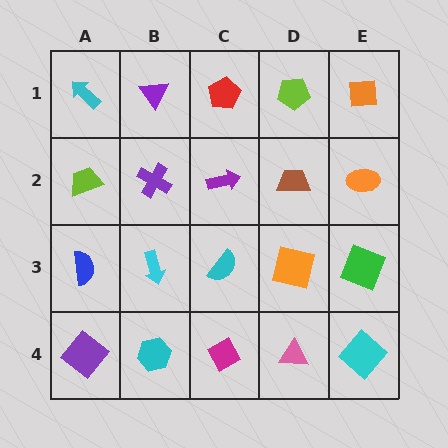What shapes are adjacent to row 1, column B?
A purple cross (row 2, column B), a cyan arrow (row 1, column A), a red pentagon (row 1, column C).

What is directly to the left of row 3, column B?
A blue semicircle.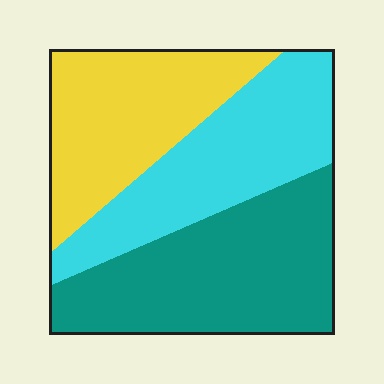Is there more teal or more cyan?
Teal.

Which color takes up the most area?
Teal, at roughly 40%.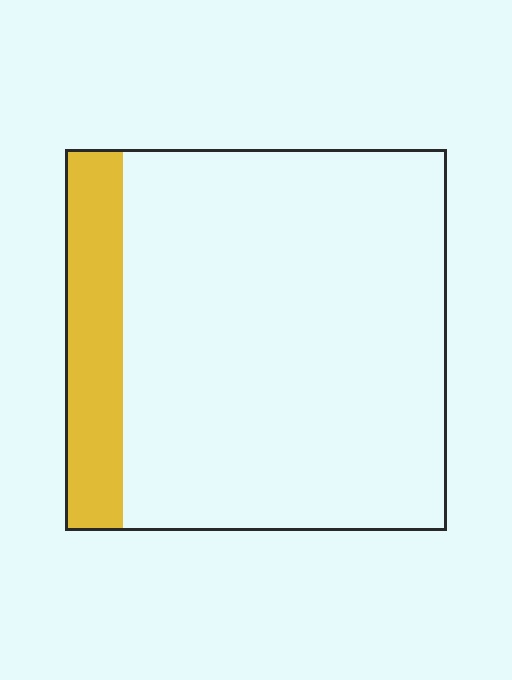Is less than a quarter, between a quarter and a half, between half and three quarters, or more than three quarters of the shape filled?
Less than a quarter.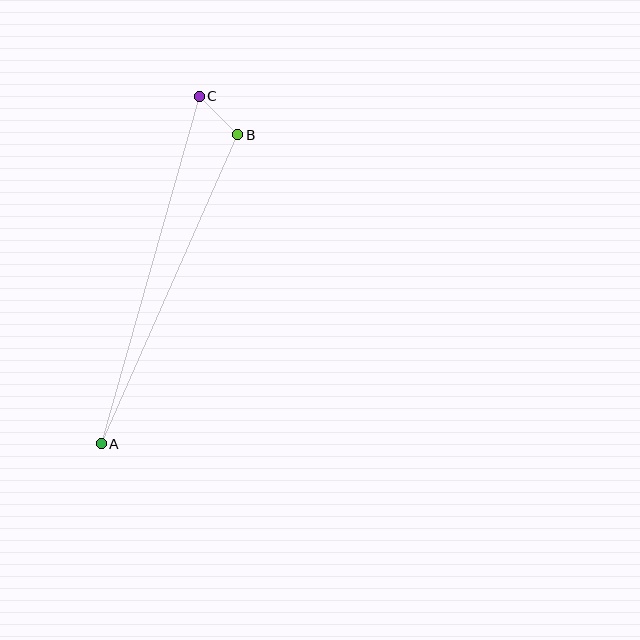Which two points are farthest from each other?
Points A and C are farthest from each other.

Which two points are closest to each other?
Points B and C are closest to each other.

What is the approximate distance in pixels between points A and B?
The distance between A and B is approximately 337 pixels.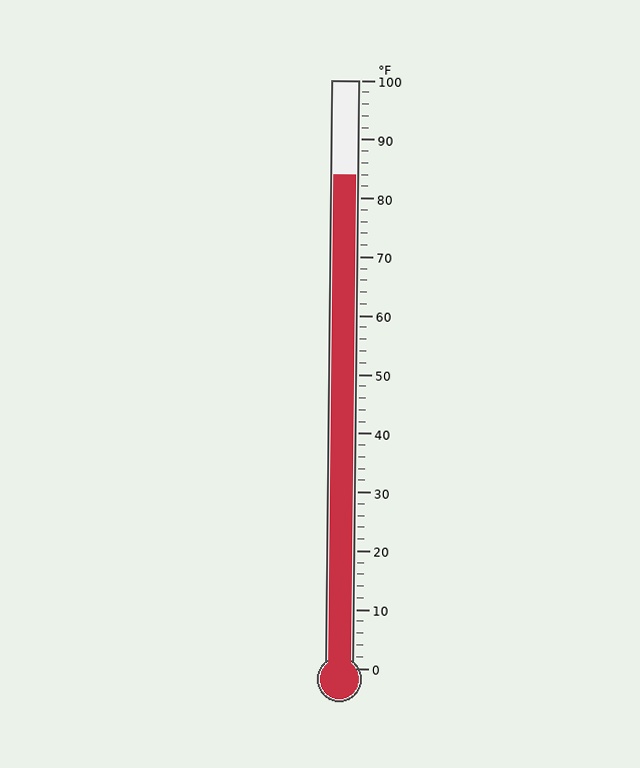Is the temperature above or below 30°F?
The temperature is above 30°F.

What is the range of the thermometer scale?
The thermometer scale ranges from 0°F to 100°F.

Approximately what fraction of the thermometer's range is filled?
The thermometer is filled to approximately 85% of its range.